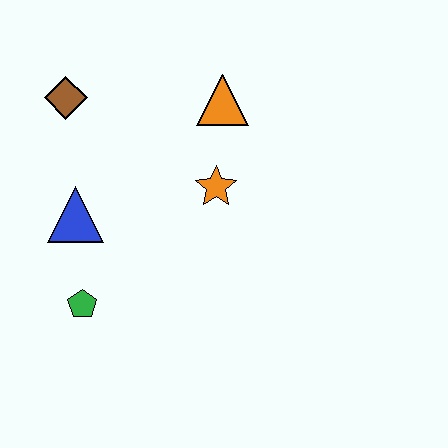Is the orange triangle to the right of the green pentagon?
Yes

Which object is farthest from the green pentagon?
The orange triangle is farthest from the green pentagon.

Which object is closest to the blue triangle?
The green pentagon is closest to the blue triangle.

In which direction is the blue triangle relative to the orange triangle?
The blue triangle is to the left of the orange triangle.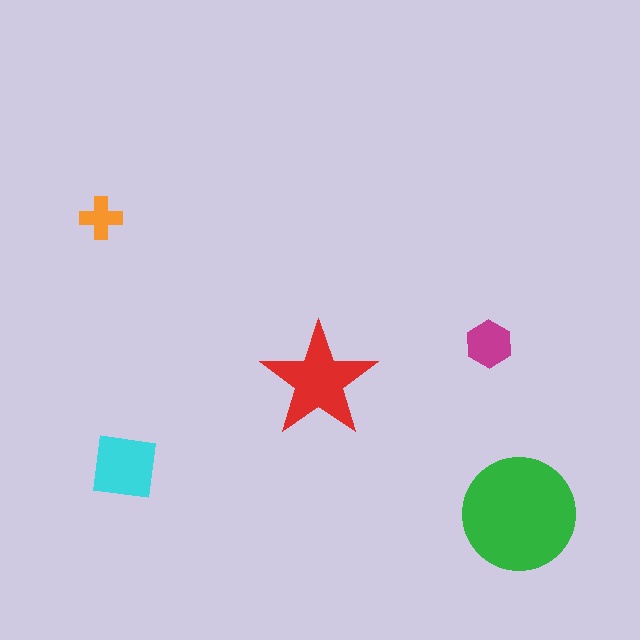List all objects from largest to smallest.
The green circle, the red star, the cyan square, the magenta hexagon, the orange cross.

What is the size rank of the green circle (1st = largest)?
1st.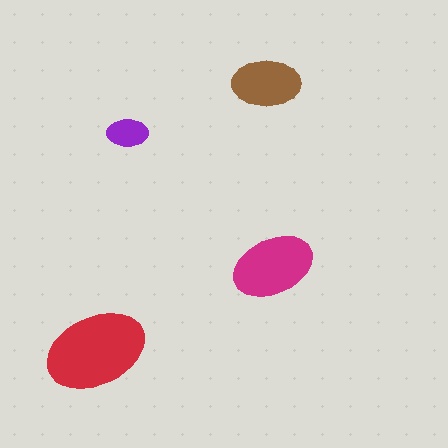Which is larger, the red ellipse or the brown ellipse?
The red one.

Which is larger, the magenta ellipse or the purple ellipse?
The magenta one.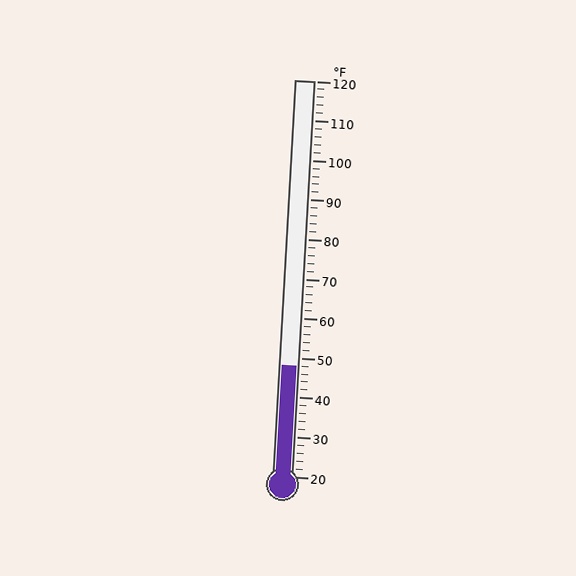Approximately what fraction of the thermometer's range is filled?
The thermometer is filled to approximately 30% of its range.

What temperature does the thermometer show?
The thermometer shows approximately 48°F.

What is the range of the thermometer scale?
The thermometer scale ranges from 20°F to 120°F.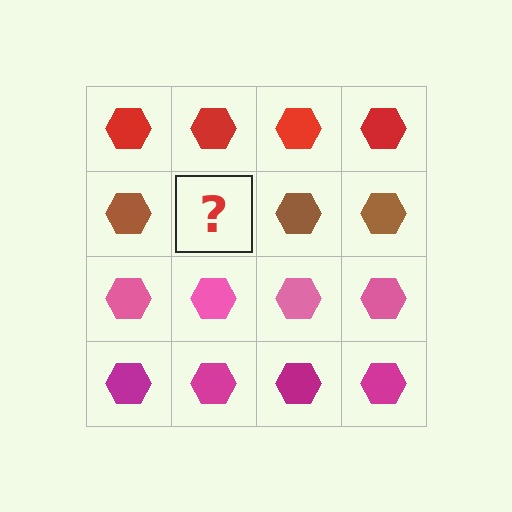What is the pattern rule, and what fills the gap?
The rule is that each row has a consistent color. The gap should be filled with a brown hexagon.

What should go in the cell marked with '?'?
The missing cell should contain a brown hexagon.